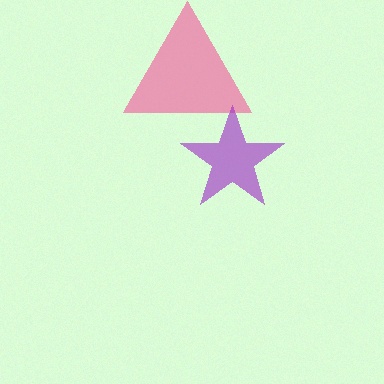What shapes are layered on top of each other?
The layered shapes are: a pink triangle, a purple star.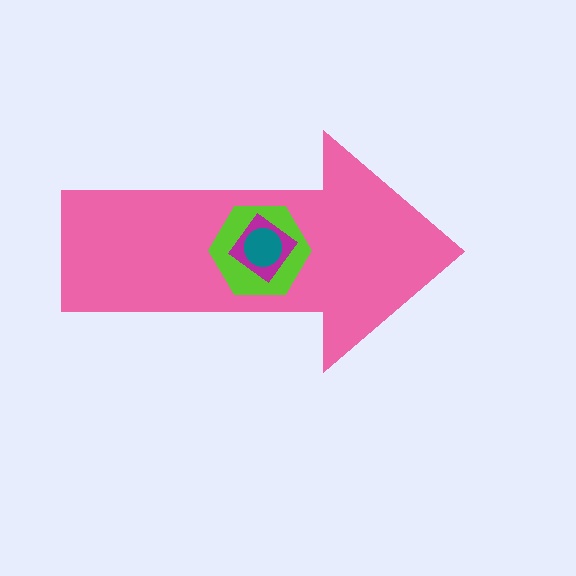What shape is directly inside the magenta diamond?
The teal circle.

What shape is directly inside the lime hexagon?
The magenta diamond.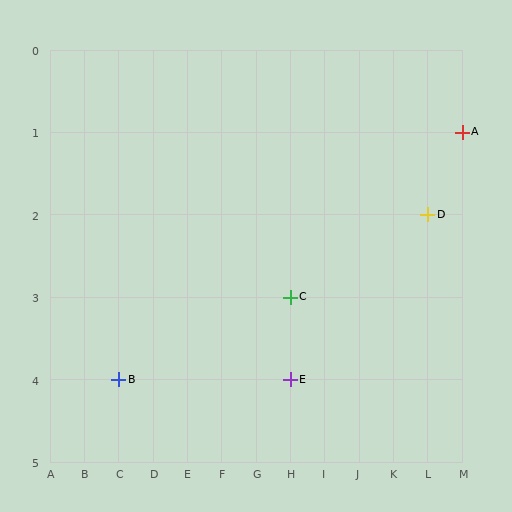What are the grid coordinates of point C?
Point C is at grid coordinates (H, 3).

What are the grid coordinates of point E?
Point E is at grid coordinates (H, 4).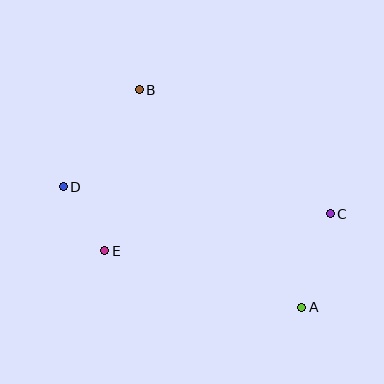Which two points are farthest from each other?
Points A and B are farthest from each other.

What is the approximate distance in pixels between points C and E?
The distance between C and E is approximately 229 pixels.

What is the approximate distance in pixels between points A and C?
The distance between A and C is approximately 98 pixels.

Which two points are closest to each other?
Points D and E are closest to each other.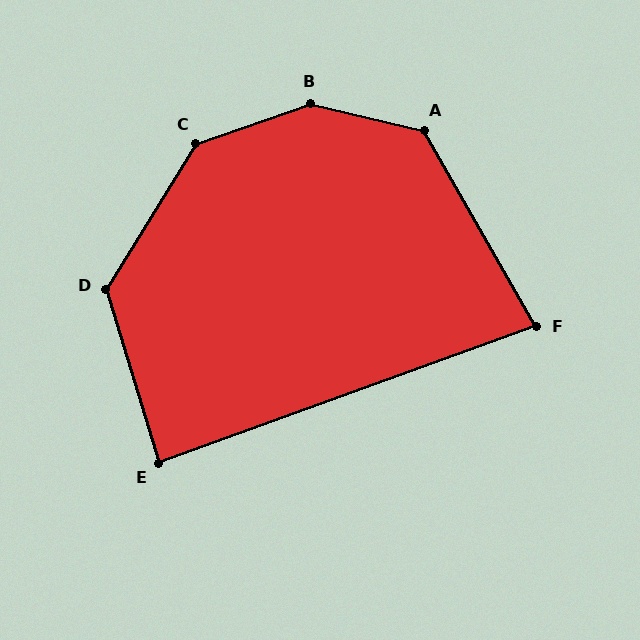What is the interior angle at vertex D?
Approximately 132 degrees (obtuse).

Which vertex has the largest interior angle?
B, at approximately 148 degrees.